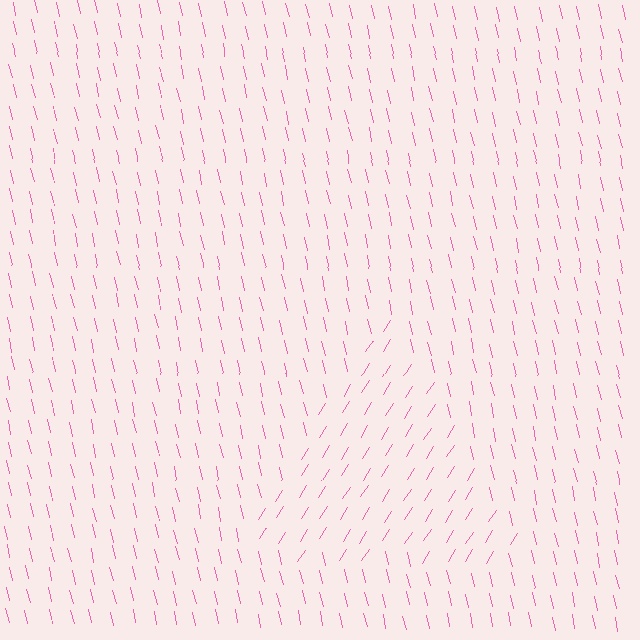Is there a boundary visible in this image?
Yes, there is a texture boundary formed by a change in line orientation.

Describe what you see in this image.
The image is filled with small pink line segments. A triangle region in the image has lines oriented differently from the surrounding lines, creating a visible texture boundary.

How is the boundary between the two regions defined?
The boundary is defined purely by a change in line orientation (approximately 45 degrees difference). All lines are the same color and thickness.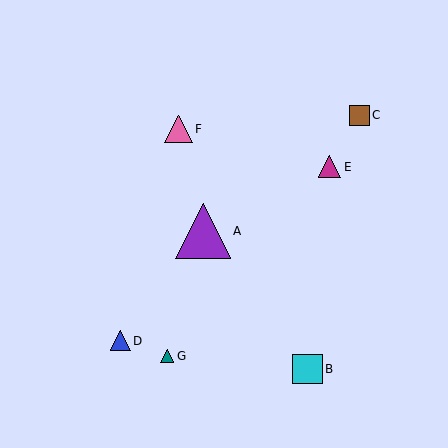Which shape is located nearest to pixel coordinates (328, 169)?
The magenta triangle (labeled E) at (329, 167) is nearest to that location.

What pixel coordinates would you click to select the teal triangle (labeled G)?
Click at (167, 356) to select the teal triangle G.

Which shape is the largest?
The purple triangle (labeled A) is the largest.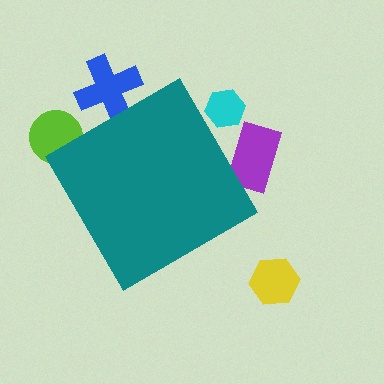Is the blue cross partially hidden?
Yes, the blue cross is partially hidden behind the teal diamond.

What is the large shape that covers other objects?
A teal diamond.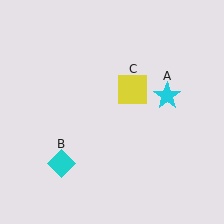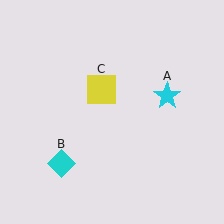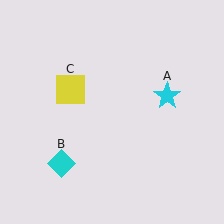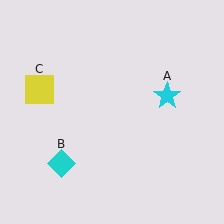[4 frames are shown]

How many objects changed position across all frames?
1 object changed position: yellow square (object C).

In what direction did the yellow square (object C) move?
The yellow square (object C) moved left.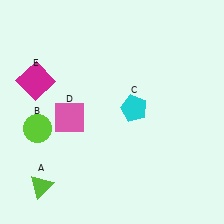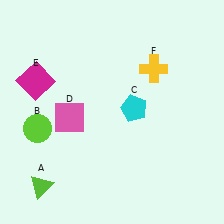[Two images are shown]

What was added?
A yellow cross (F) was added in Image 2.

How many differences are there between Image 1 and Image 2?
There is 1 difference between the two images.